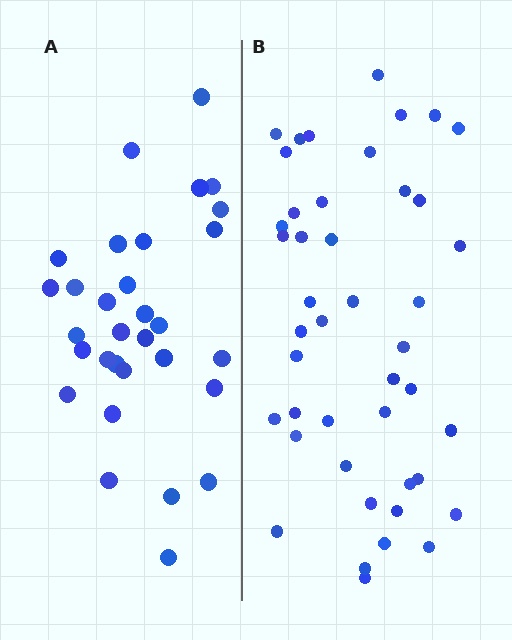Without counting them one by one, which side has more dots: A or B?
Region B (the right region) has more dots.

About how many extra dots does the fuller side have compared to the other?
Region B has approximately 15 more dots than region A.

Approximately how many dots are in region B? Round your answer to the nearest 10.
About 40 dots. (The exact count is 44, which rounds to 40.)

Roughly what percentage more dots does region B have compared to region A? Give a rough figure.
About 40% more.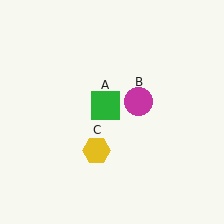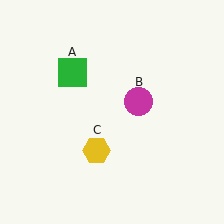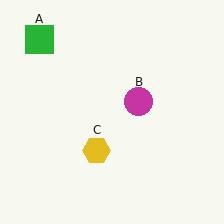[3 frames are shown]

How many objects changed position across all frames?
1 object changed position: green square (object A).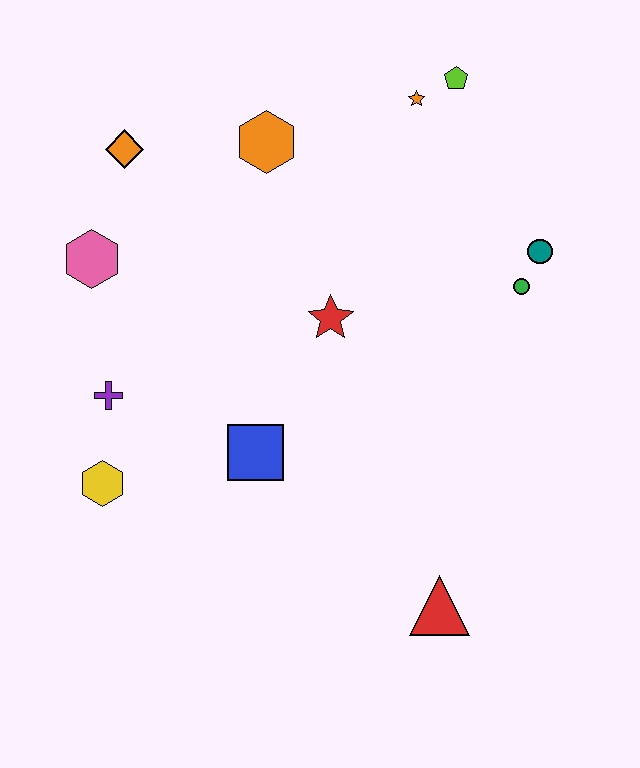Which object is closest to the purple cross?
The yellow hexagon is closest to the purple cross.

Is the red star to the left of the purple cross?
No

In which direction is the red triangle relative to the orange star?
The red triangle is below the orange star.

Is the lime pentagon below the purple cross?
No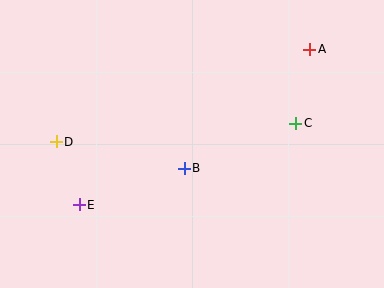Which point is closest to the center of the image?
Point B at (184, 168) is closest to the center.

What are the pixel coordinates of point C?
Point C is at (296, 123).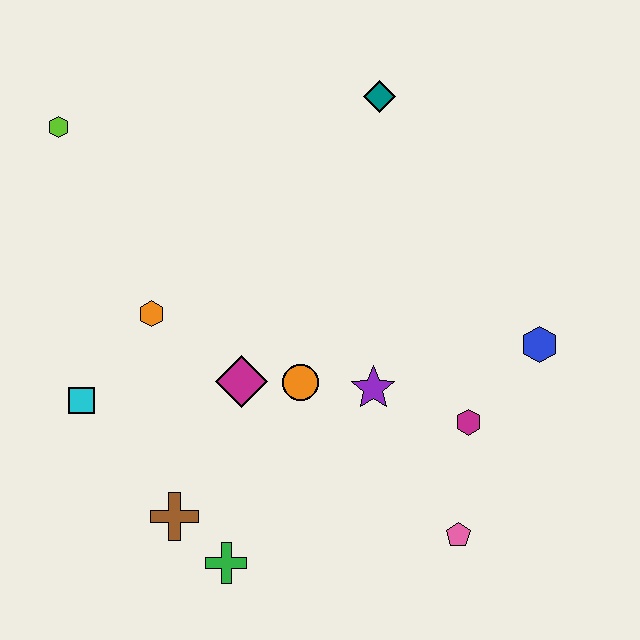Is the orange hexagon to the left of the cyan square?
No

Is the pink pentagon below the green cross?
No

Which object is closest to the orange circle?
The magenta diamond is closest to the orange circle.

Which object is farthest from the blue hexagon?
The lime hexagon is farthest from the blue hexagon.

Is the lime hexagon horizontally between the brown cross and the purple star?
No